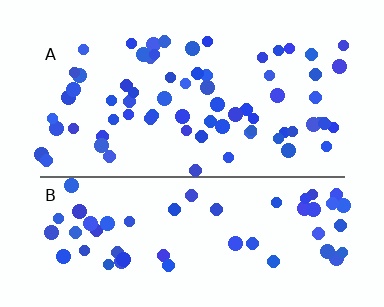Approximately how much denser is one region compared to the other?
Approximately 1.2× — region A over region B.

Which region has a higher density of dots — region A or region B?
A (the top).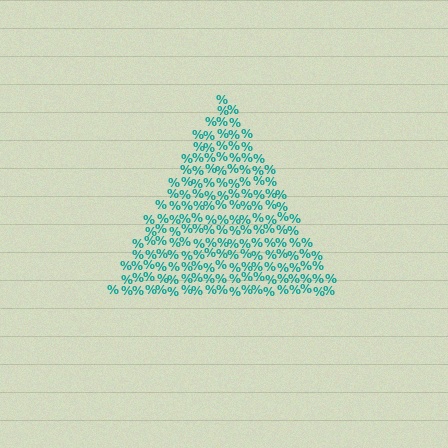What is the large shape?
The large shape is a triangle.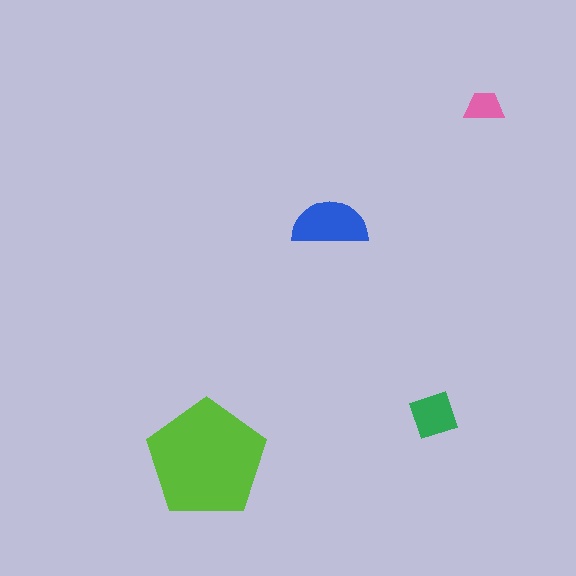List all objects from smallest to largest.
The pink trapezoid, the green square, the blue semicircle, the lime pentagon.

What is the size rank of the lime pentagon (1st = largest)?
1st.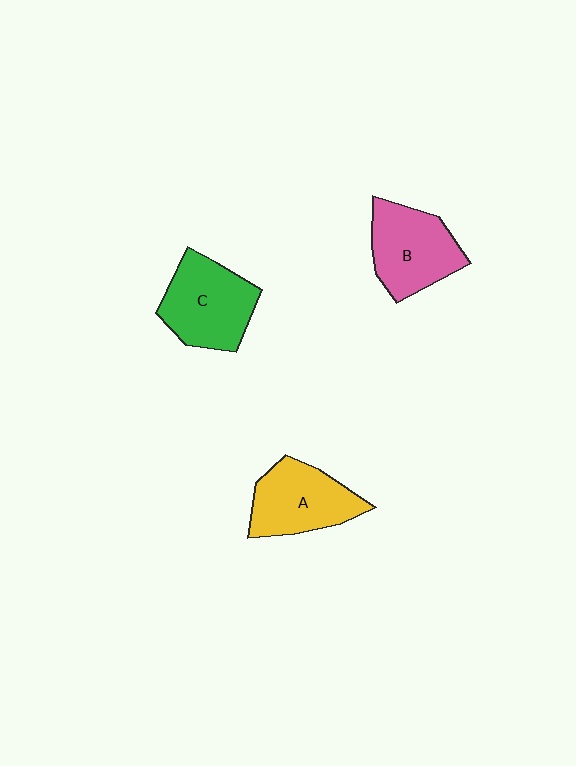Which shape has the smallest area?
Shape A (yellow).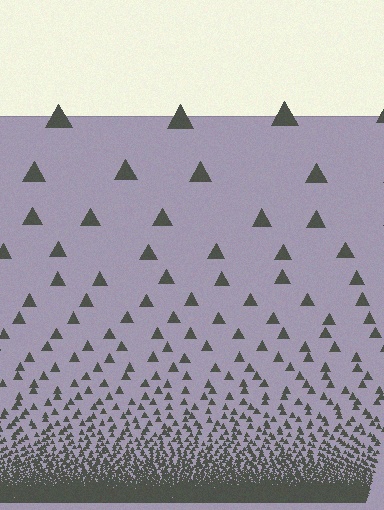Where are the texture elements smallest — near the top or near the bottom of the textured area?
Near the bottom.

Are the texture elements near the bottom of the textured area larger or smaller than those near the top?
Smaller. The gradient is inverted — elements near the bottom are smaller and denser.